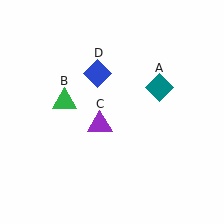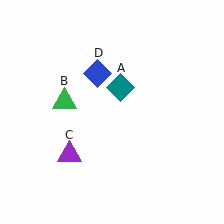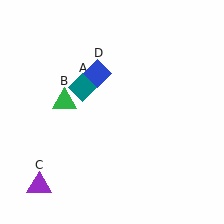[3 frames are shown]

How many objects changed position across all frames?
2 objects changed position: teal diamond (object A), purple triangle (object C).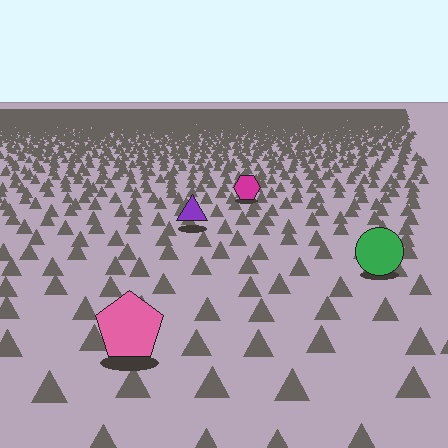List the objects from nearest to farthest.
From nearest to farthest: the pink pentagon, the green circle, the purple triangle, the magenta hexagon.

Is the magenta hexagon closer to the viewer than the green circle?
No. The green circle is closer — you can tell from the texture gradient: the ground texture is coarser near it.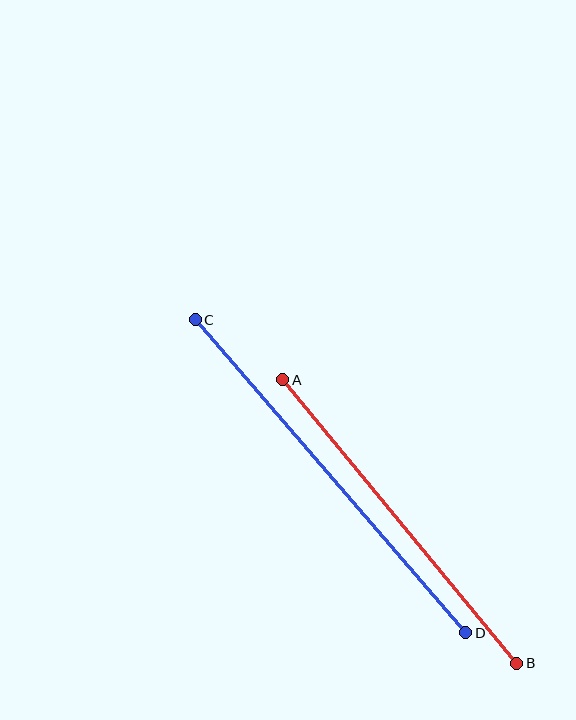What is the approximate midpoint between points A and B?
The midpoint is at approximately (400, 521) pixels.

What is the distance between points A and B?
The distance is approximately 368 pixels.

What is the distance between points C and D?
The distance is approximately 414 pixels.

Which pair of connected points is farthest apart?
Points C and D are farthest apart.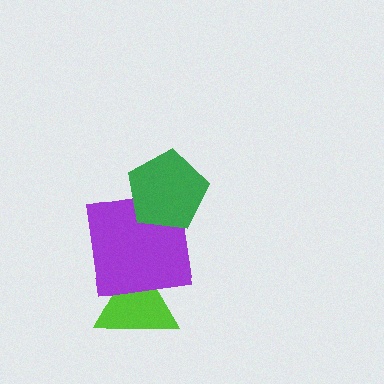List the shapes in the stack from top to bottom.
From top to bottom: the green pentagon, the purple square, the lime triangle.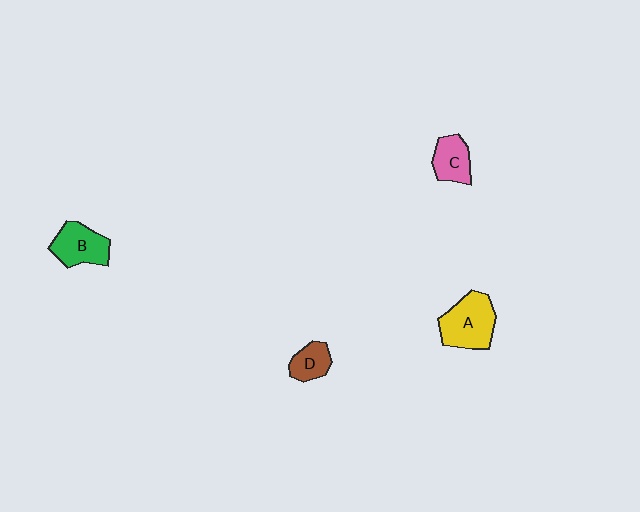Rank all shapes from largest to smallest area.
From largest to smallest: A (yellow), B (green), C (pink), D (brown).